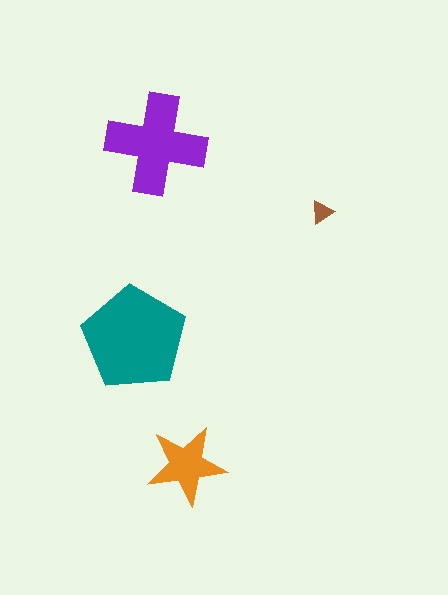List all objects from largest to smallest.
The teal pentagon, the purple cross, the orange star, the brown triangle.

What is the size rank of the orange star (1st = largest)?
3rd.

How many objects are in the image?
There are 4 objects in the image.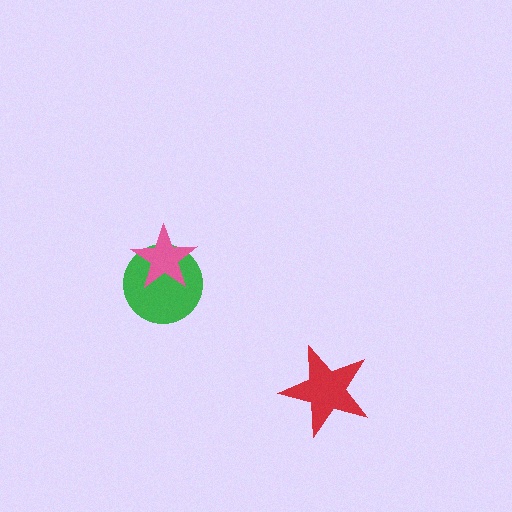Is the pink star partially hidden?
No, no other shape covers it.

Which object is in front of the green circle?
The pink star is in front of the green circle.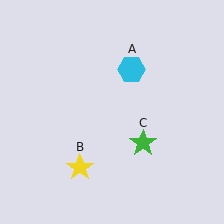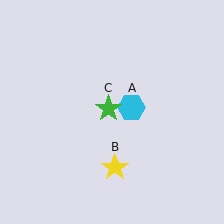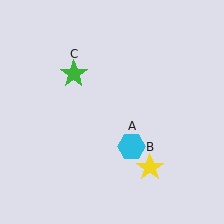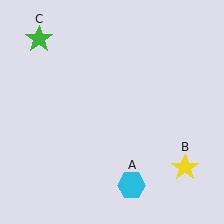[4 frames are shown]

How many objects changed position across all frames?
3 objects changed position: cyan hexagon (object A), yellow star (object B), green star (object C).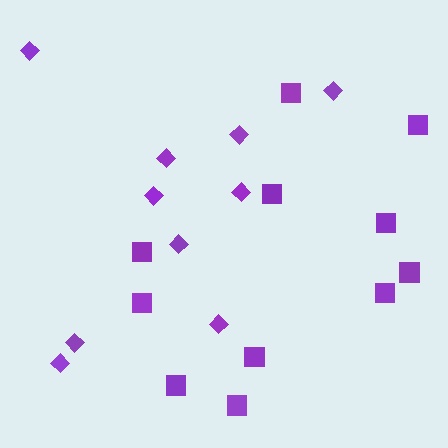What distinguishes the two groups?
There are 2 groups: one group of squares (11) and one group of diamonds (10).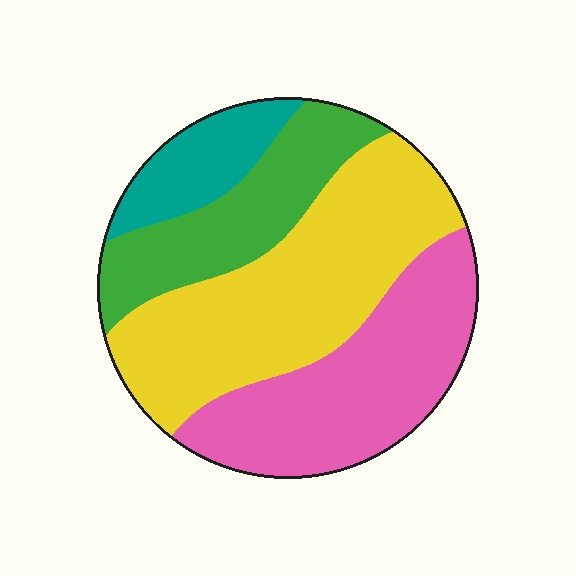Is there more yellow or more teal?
Yellow.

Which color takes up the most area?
Yellow, at roughly 40%.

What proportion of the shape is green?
Green takes up about one fifth (1/5) of the shape.